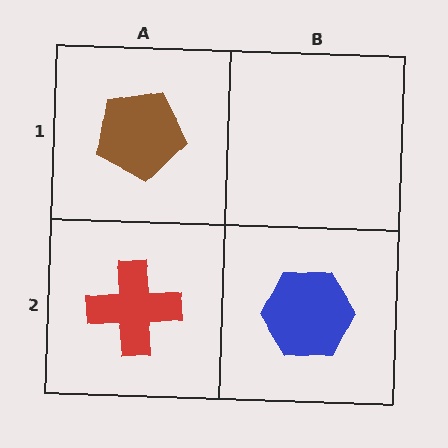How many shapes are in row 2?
2 shapes.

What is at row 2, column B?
A blue hexagon.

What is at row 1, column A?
A brown pentagon.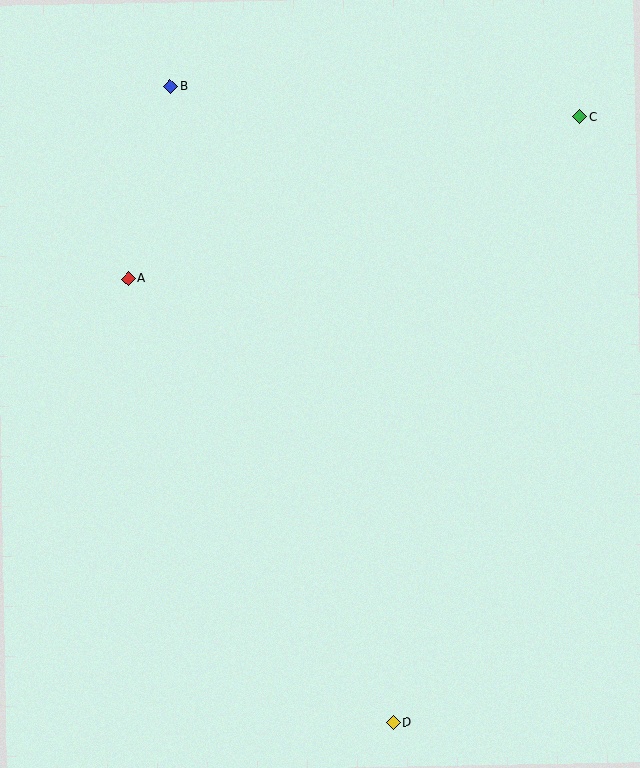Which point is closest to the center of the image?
Point A at (128, 279) is closest to the center.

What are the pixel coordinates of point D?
Point D is at (393, 722).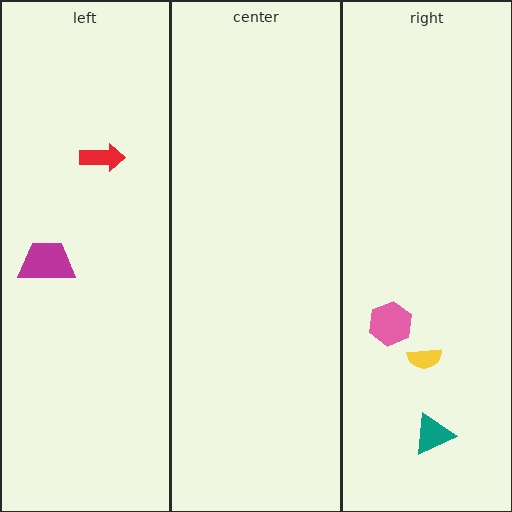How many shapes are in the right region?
3.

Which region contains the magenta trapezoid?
The left region.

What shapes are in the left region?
The red arrow, the magenta trapezoid.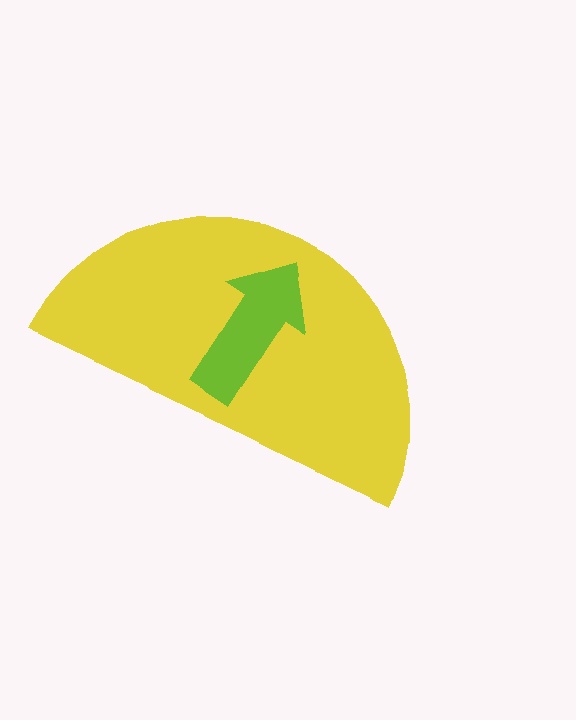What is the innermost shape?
The lime arrow.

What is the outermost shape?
The yellow semicircle.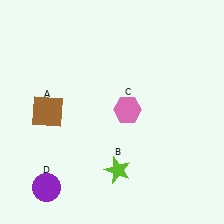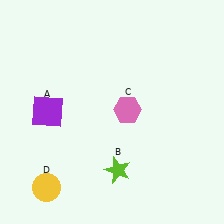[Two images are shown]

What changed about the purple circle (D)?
In Image 1, D is purple. In Image 2, it changed to yellow.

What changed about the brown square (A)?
In Image 1, A is brown. In Image 2, it changed to purple.